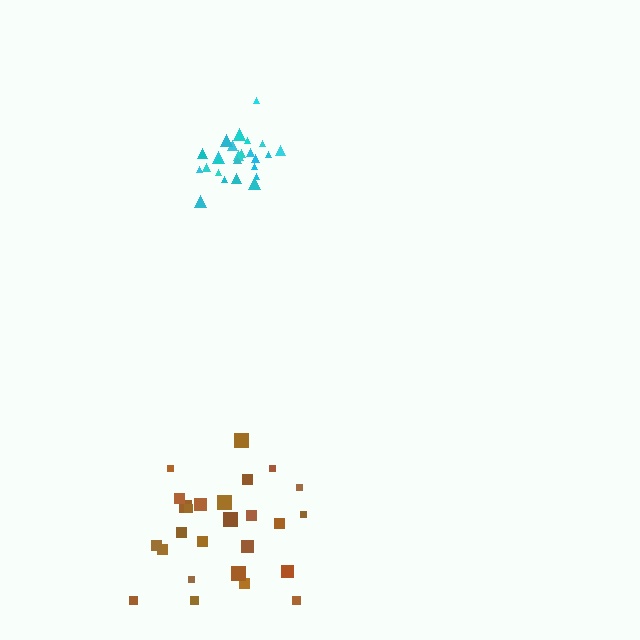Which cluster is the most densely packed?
Cyan.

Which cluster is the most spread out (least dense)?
Brown.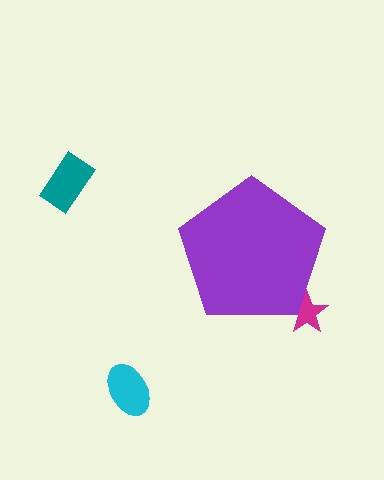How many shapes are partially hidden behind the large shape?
1 shape is partially hidden.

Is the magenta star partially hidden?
Yes, the magenta star is partially hidden behind the purple pentagon.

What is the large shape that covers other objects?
A purple pentagon.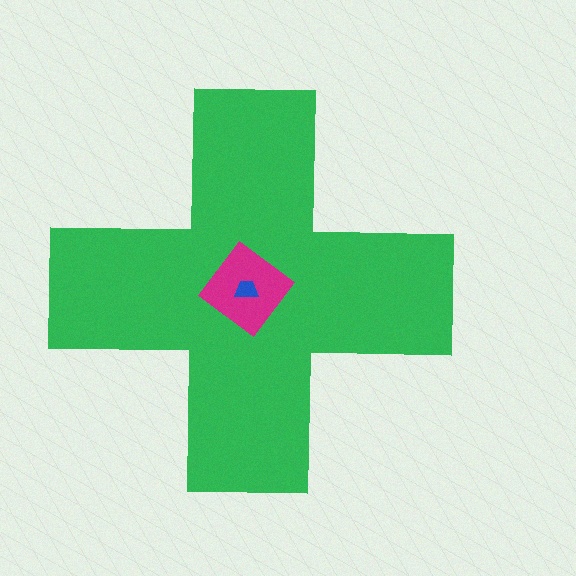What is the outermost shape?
The green cross.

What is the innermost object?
The blue trapezoid.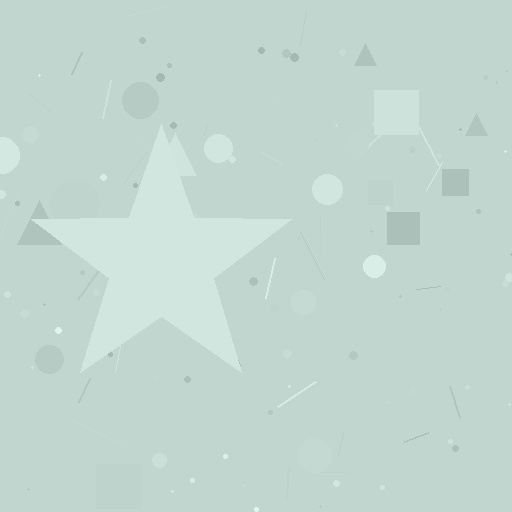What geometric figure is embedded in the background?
A star is embedded in the background.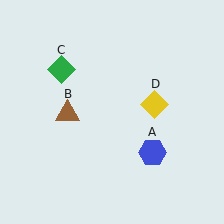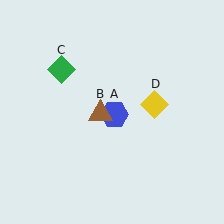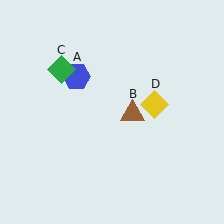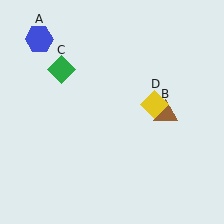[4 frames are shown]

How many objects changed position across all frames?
2 objects changed position: blue hexagon (object A), brown triangle (object B).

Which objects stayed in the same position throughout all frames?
Green diamond (object C) and yellow diamond (object D) remained stationary.